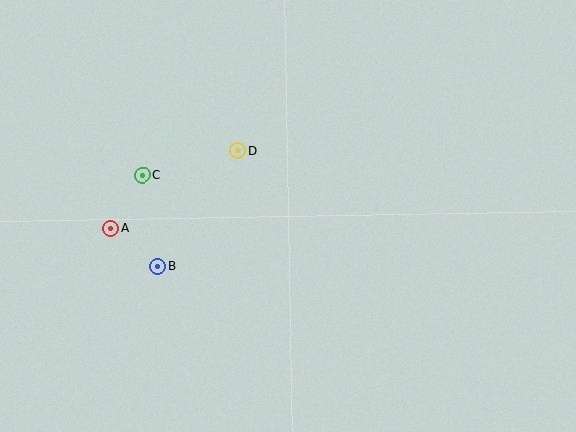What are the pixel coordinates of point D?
Point D is at (237, 151).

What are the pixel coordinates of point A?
Point A is at (111, 229).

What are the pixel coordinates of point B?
Point B is at (158, 267).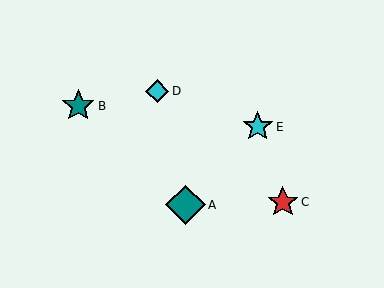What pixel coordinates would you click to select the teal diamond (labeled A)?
Click at (186, 205) to select the teal diamond A.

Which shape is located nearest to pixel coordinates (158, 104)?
The cyan diamond (labeled D) at (157, 91) is nearest to that location.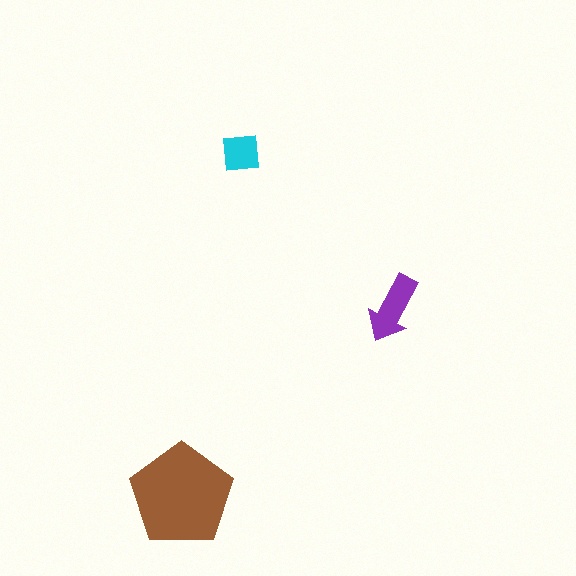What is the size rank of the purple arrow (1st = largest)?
2nd.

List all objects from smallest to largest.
The cyan square, the purple arrow, the brown pentagon.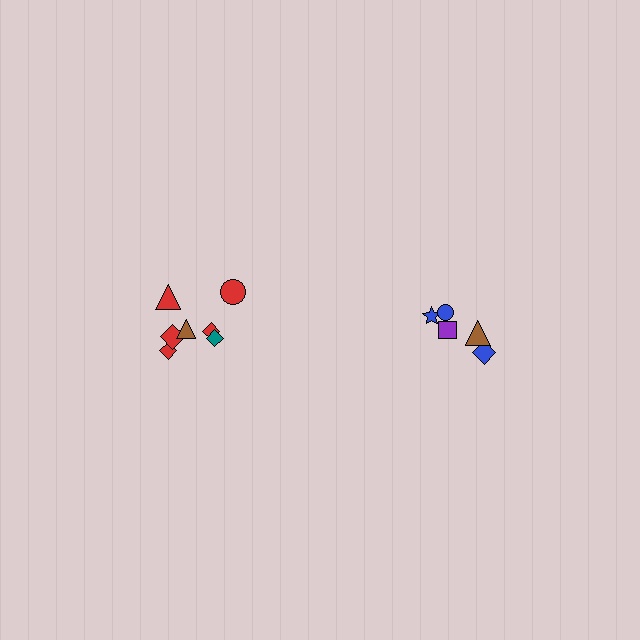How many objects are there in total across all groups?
There are 12 objects.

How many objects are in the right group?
There are 5 objects.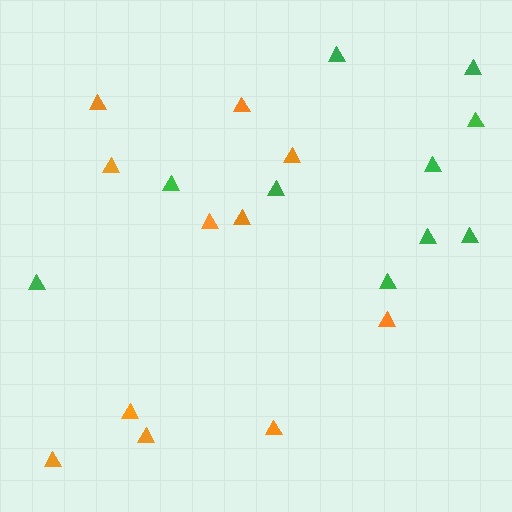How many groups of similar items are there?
There are 2 groups: one group of orange triangles (11) and one group of green triangles (10).